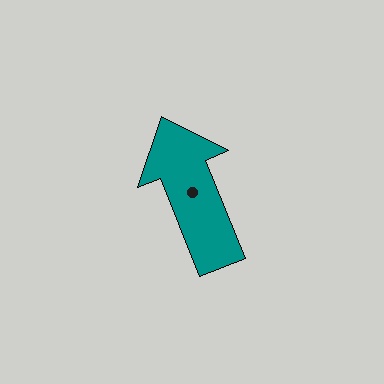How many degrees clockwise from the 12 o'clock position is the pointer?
Approximately 338 degrees.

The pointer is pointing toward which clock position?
Roughly 11 o'clock.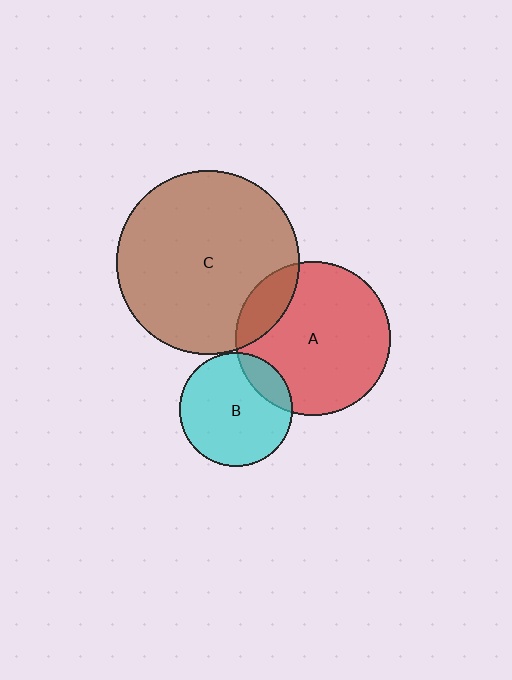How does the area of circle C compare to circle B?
Approximately 2.6 times.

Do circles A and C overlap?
Yes.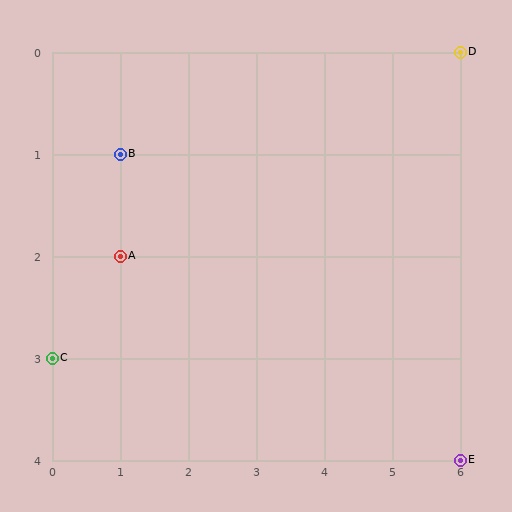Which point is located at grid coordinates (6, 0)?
Point D is at (6, 0).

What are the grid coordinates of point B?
Point B is at grid coordinates (1, 1).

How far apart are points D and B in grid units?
Points D and B are 5 columns and 1 row apart (about 5.1 grid units diagonally).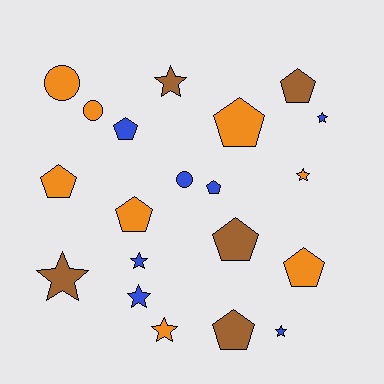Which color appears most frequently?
Orange, with 8 objects.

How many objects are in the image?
There are 20 objects.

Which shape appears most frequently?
Pentagon, with 9 objects.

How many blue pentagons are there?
There are 2 blue pentagons.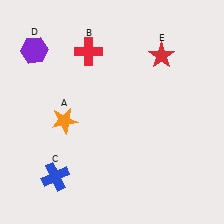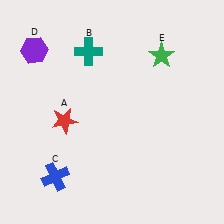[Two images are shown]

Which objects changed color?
A changed from orange to red. B changed from red to teal. E changed from red to green.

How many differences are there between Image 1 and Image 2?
There are 3 differences between the two images.